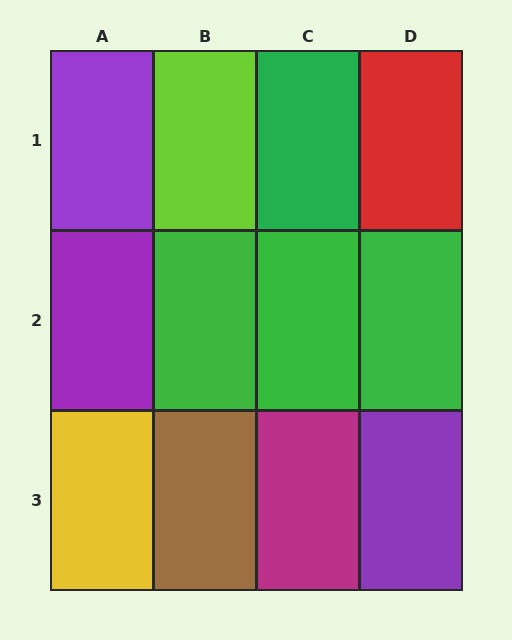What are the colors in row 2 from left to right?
Purple, green, green, green.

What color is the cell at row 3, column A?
Yellow.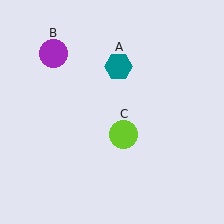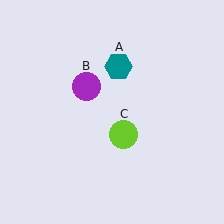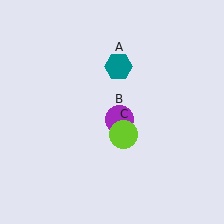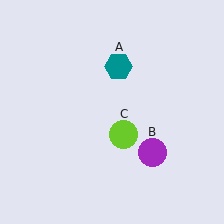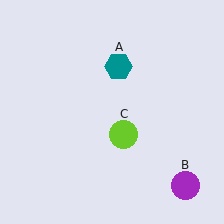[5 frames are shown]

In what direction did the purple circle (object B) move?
The purple circle (object B) moved down and to the right.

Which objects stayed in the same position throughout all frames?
Teal hexagon (object A) and lime circle (object C) remained stationary.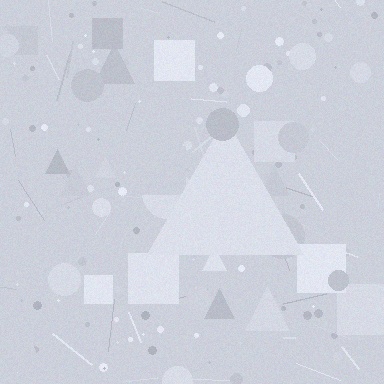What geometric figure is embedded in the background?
A triangle is embedded in the background.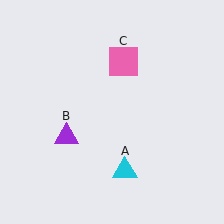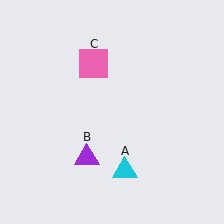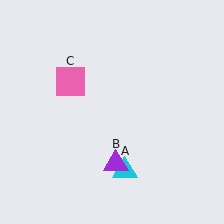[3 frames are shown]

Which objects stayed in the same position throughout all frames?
Cyan triangle (object A) remained stationary.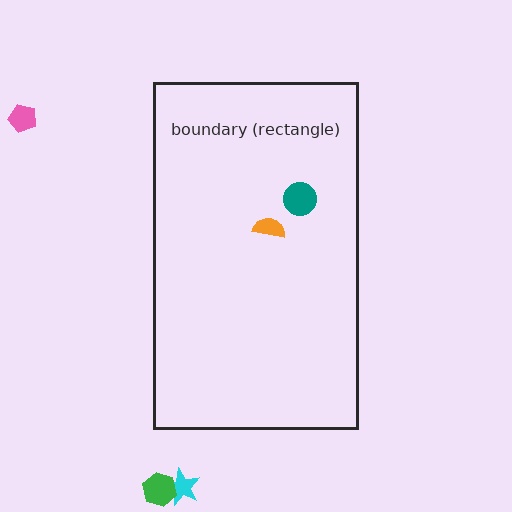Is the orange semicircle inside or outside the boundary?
Inside.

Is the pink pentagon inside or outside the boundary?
Outside.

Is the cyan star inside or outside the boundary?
Outside.